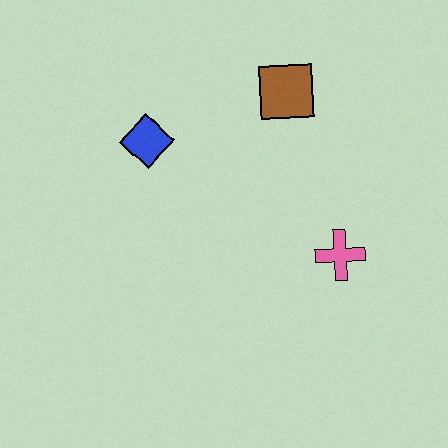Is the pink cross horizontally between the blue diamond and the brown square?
No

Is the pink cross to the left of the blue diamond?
No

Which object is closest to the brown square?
The blue diamond is closest to the brown square.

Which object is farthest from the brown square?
The pink cross is farthest from the brown square.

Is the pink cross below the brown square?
Yes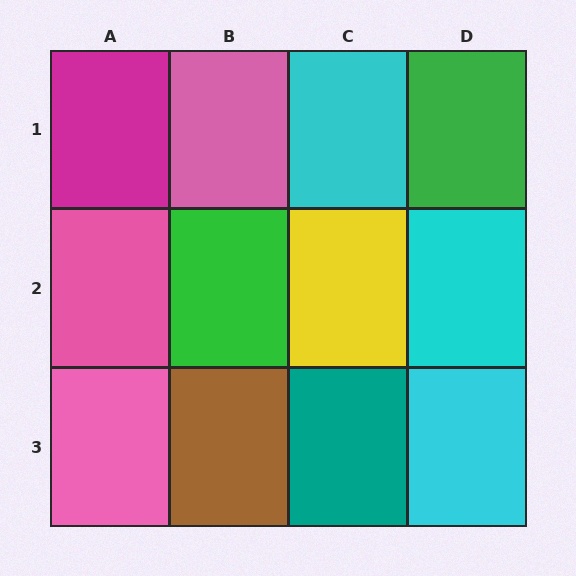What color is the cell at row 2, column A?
Pink.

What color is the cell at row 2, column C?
Yellow.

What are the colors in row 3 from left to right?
Pink, brown, teal, cyan.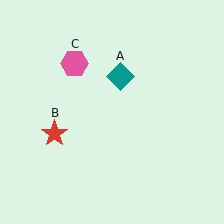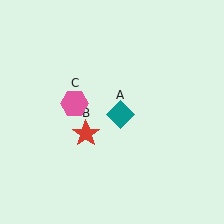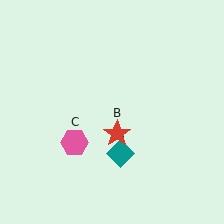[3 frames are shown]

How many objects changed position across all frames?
3 objects changed position: teal diamond (object A), red star (object B), pink hexagon (object C).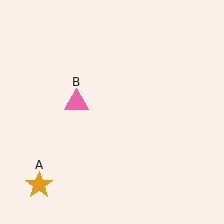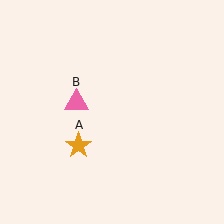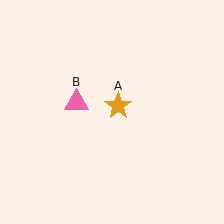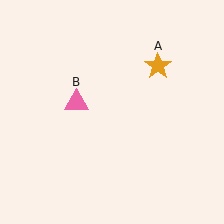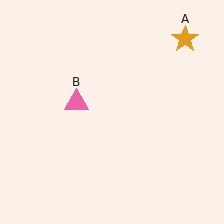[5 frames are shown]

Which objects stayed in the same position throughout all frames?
Pink triangle (object B) remained stationary.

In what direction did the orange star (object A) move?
The orange star (object A) moved up and to the right.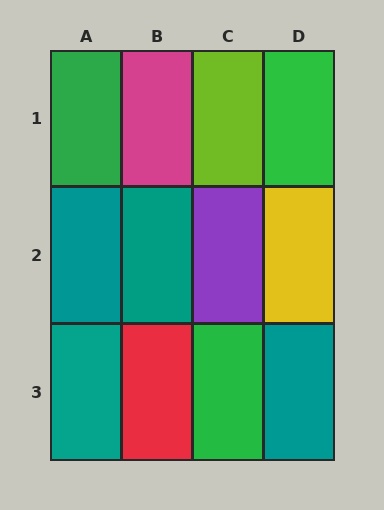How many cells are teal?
4 cells are teal.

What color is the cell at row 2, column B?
Teal.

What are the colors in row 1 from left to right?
Green, magenta, lime, green.